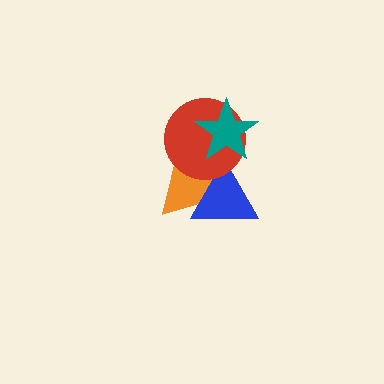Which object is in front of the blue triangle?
The red circle is in front of the blue triangle.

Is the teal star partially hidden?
No, no other shape covers it.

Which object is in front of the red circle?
The teal star is in front of the red circle.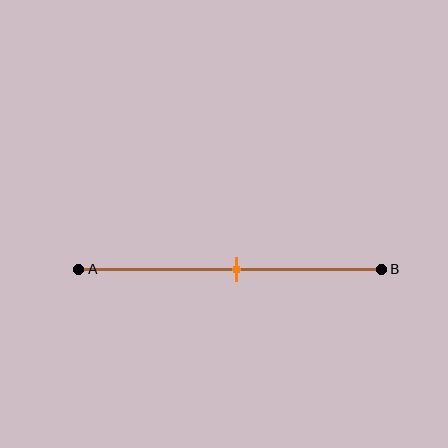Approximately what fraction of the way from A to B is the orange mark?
The orange mark is approximately 50% of the way from A to B.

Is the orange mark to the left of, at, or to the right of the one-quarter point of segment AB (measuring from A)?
The orange mark is to the right of the one-quarter point of segment AB.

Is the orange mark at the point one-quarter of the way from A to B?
No, the mark is at about 50% from A, not at the 25% one-quarter point.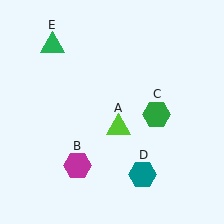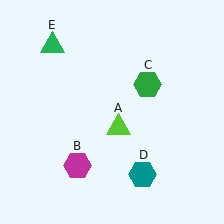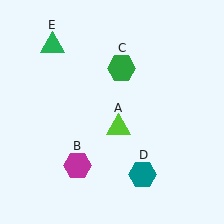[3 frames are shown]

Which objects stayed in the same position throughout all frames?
Lime triangle (object A) and magenta hexagon (object B) and teal hexagon (object D) and green triangle (object E) remained stationary.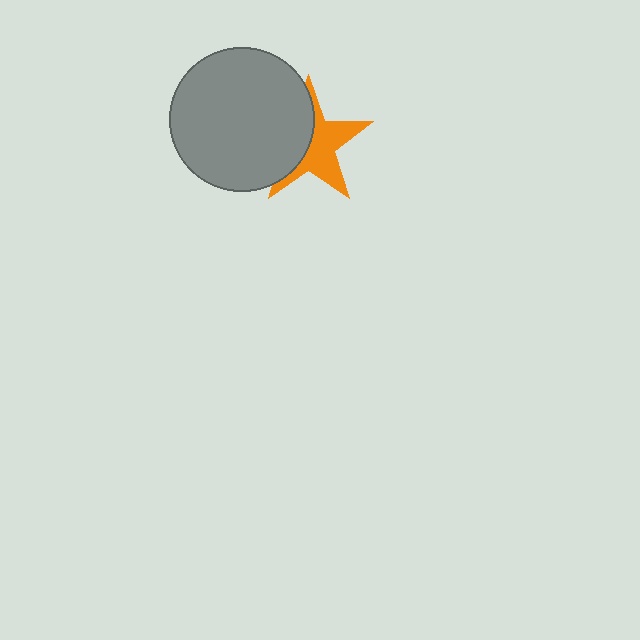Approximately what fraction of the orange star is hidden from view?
Roughly 46% of the orange star is hidden behind the gray circle.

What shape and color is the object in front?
The object in front is a gray circle.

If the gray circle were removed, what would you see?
You would see the complete orange star.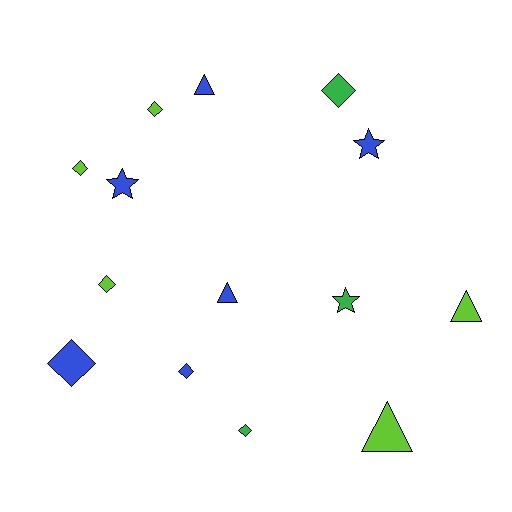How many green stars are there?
There is 1 green star.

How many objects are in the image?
There are 14 objects.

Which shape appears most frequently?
Diamond, with 7 objects.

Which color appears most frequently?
Blue, with 6 objects.